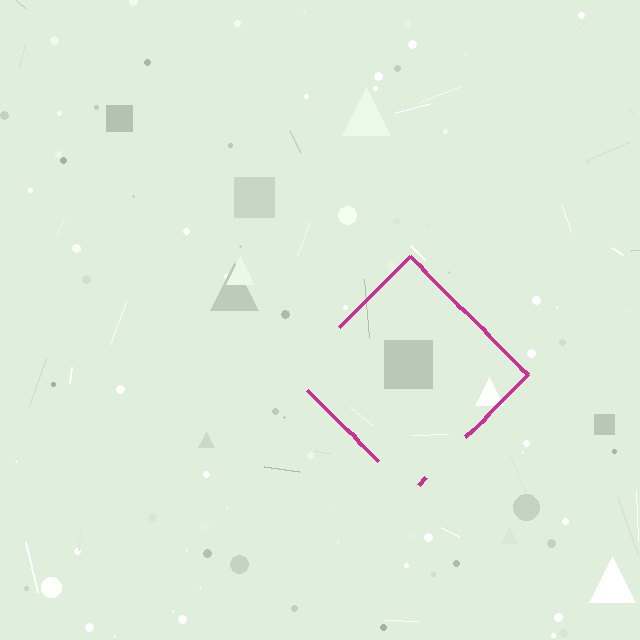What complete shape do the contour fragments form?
The contour fragments form a diamond.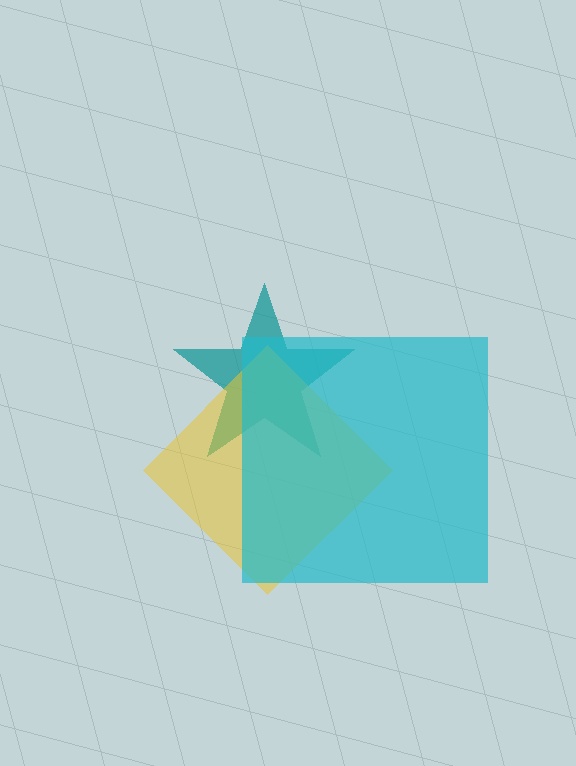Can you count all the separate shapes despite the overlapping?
Yes, there are 3 separate shapes.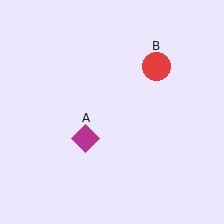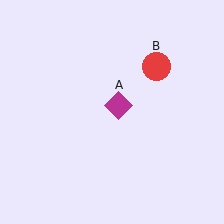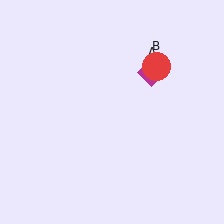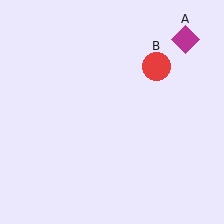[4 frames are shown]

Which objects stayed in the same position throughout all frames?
Red circle (object B) remained stationary.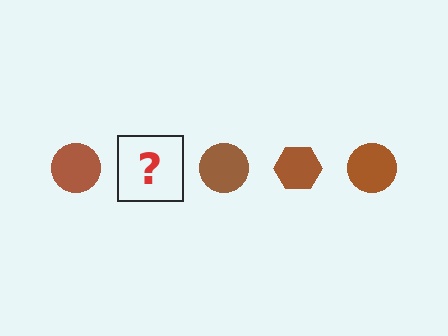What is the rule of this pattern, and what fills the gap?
The rule is that the pattern cycles through circle, hexagon shapes in brown. The gap should be filled with a brown hexagon.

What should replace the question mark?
The question mark should be replaced with a brown hexagon.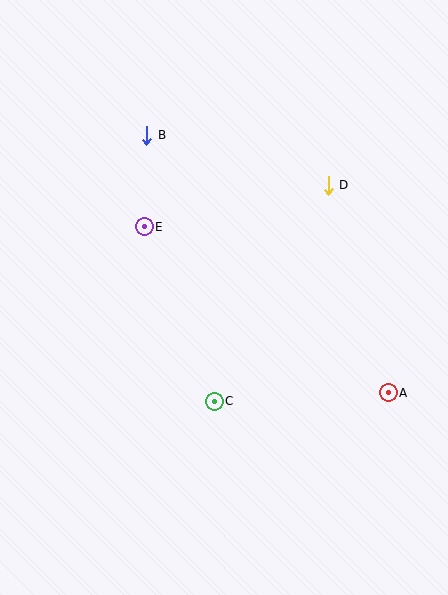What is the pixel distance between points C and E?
The distance between C and E is 188 pixels.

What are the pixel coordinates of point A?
Point A is at (388, 393).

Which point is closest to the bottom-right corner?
Point A is closest to the bottom-right corner.